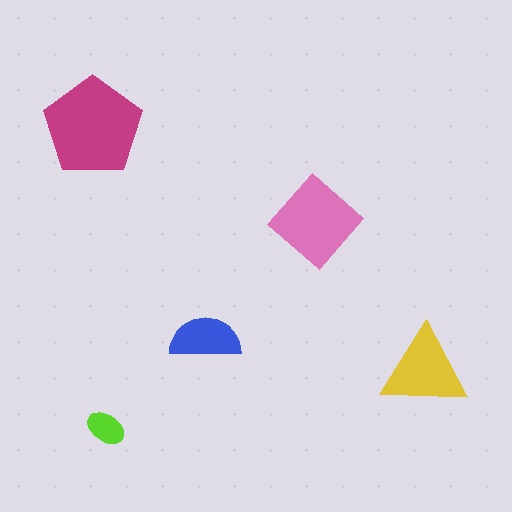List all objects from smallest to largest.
The lime ellipse, the blue semicircle, the yellow triangle, the pink diamond, the magenta pentagon.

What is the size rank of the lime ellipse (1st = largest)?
5th.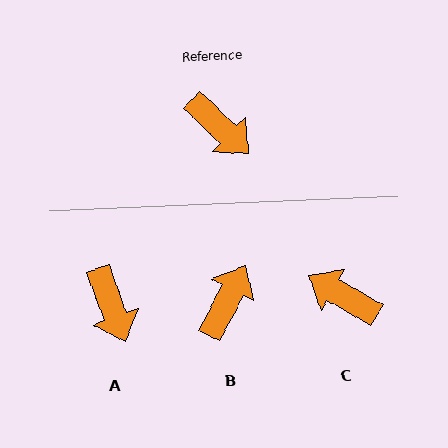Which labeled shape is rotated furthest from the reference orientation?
C, about 166 degrees away.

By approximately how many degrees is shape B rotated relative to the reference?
Approximately 107 degrees counter-clockwise.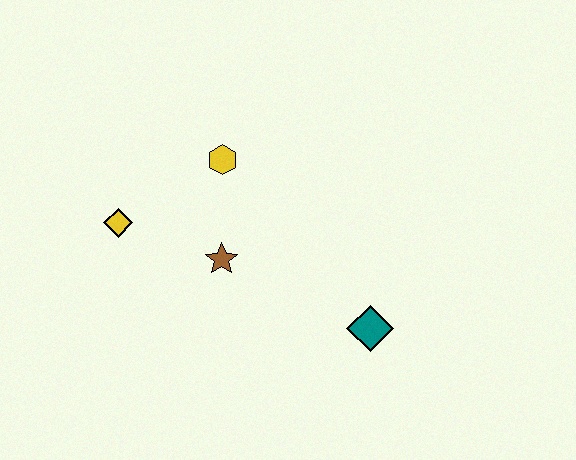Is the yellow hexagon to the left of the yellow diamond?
No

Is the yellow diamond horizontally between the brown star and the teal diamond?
No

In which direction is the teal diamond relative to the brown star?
The teal diamond is to the right of the brown star.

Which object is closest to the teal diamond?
The brown star is closest to the teal diamond.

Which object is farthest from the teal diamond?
The yellow diamond is farthest from the teal diamond.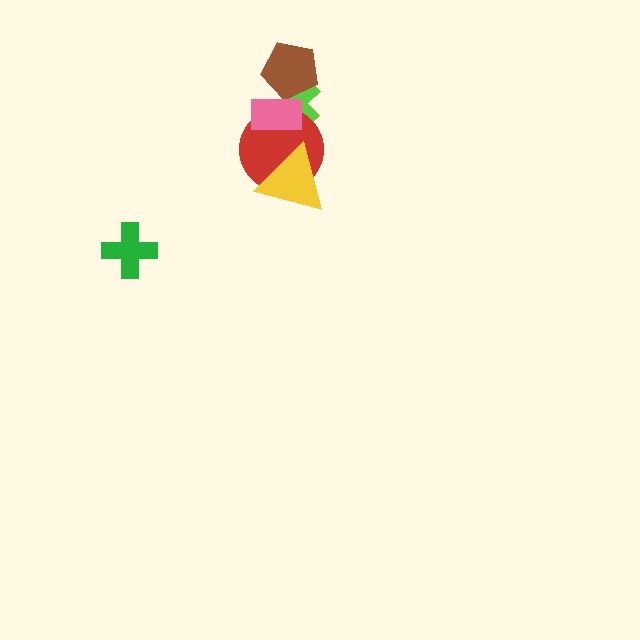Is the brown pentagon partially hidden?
Yes, it is partially covered by another shape.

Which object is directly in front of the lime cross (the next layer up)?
The brown pentagon is directly in front of the lime cross.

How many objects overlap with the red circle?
3 objects overlap with the red circle.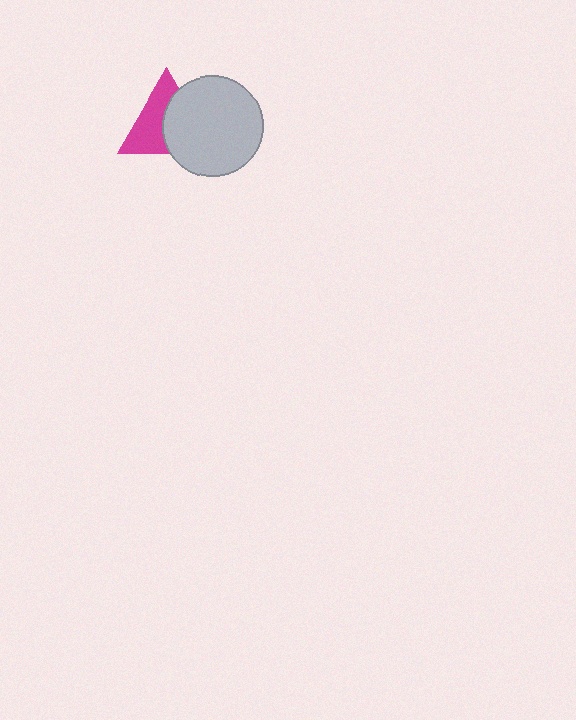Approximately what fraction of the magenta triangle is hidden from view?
Roughly 49% of the magenta triangle is hidden behind the light gray circle.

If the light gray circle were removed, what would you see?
You would see the complete magenta triangle.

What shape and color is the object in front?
The object in front is a light gray circle.